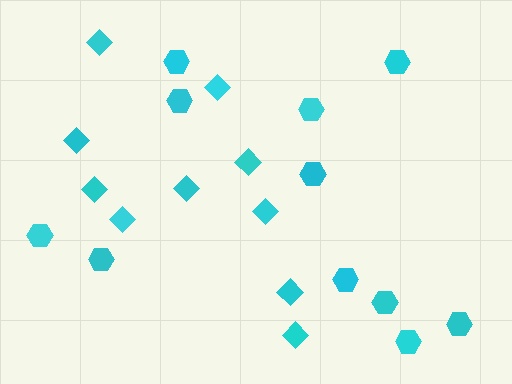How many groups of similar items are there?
There are 2 groups: one group of hexagons (11) and one group of diamonds (10).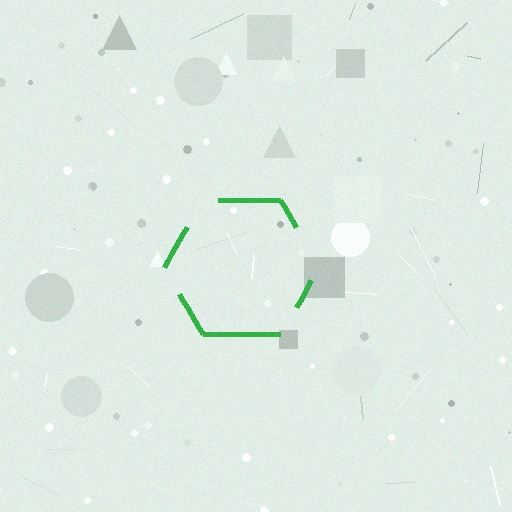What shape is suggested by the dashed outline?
The dashed outline suggests a hexagon.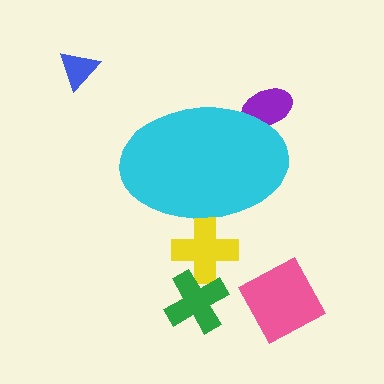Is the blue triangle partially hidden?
No, the blue triangle is fully visible.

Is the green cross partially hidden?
No, the green cross is fully visible.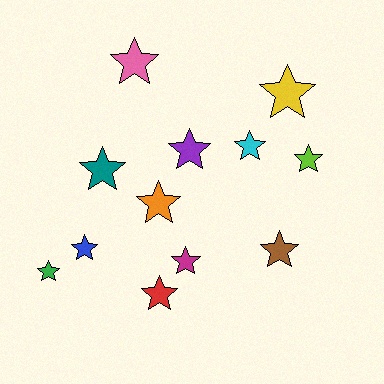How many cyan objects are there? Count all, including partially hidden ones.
There is 1 cyan object.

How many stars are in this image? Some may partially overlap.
There are 12 stars.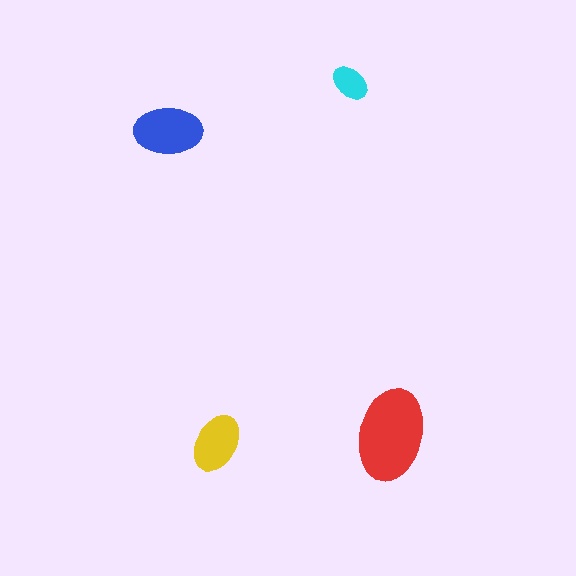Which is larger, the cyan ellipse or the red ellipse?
The red one.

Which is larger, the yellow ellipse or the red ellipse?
The red one.